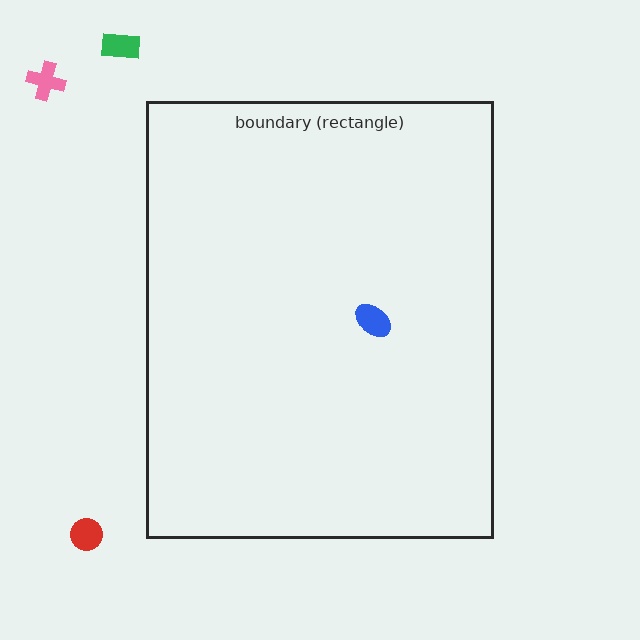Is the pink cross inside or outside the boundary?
Outside.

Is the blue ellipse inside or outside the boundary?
Inside.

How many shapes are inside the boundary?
1 inside, 3 outside.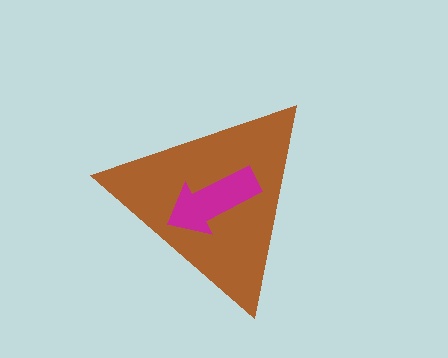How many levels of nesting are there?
2.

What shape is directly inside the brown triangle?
The magenta arrow.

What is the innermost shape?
The magenta arrow.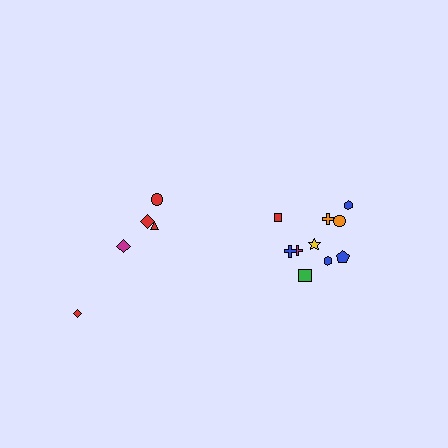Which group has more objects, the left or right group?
The right group.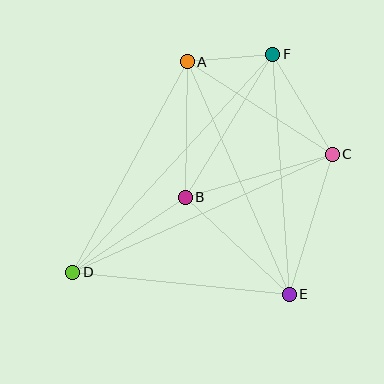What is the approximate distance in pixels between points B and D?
The distance between B and D is approximately 135 pixels.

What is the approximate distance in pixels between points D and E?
The distance between D and E is approximately 217 pixels.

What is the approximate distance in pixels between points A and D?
The distance between A and D is approximately 239 pixels.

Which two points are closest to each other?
Points A and F are closest to each other.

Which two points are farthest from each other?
Points D and F are farthest from each other.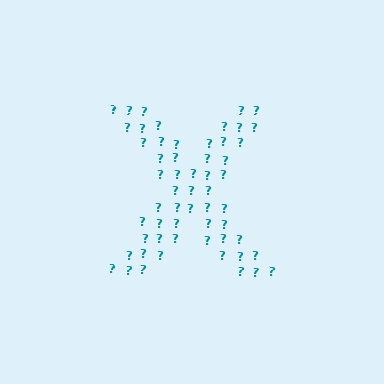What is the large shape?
The large shape is the letter X.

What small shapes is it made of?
It is made of small question marks.